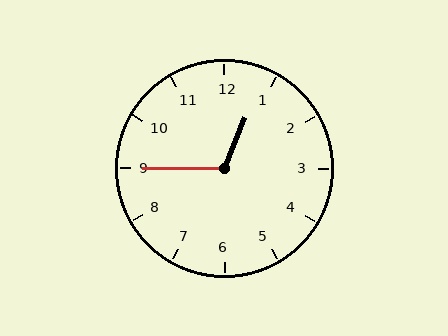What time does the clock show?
12:45.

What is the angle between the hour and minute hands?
Approximately 112 degrees.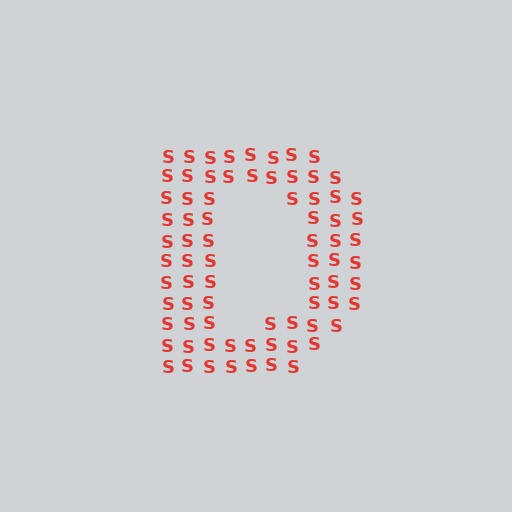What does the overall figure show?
The overall figure shows the letter D.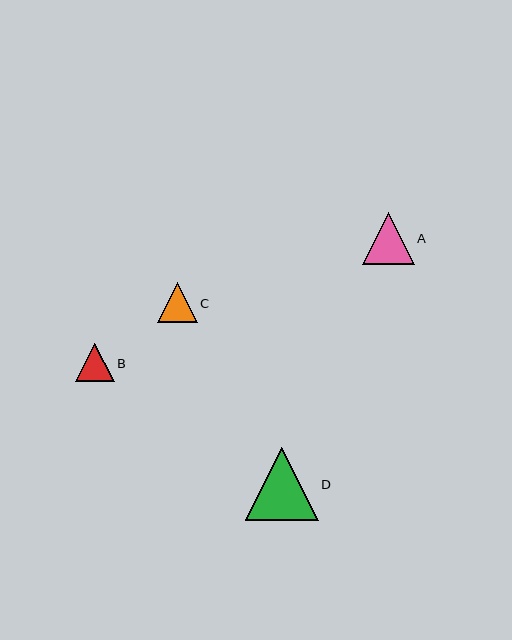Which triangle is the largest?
Triangle D is the largest with a size of approximately 73 pixels.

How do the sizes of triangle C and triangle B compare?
Triangle C and triangle B are approximately the same size.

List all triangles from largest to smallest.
From largest to smallest: D, A, C, B.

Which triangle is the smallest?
Triangle B is the smallest with a size of approximately 38 pixels.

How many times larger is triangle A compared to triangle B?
Triangle A is approximately 1.3 times the size of triangle B.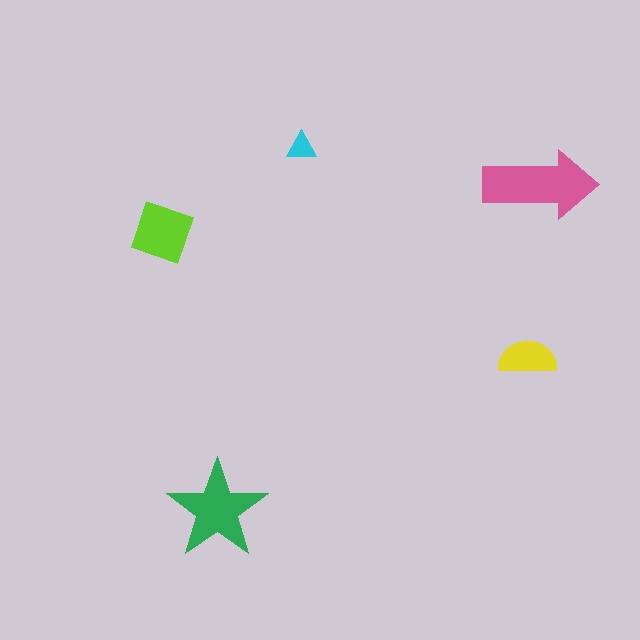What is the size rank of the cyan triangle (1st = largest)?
5th.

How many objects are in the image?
There are 5 objects in the image.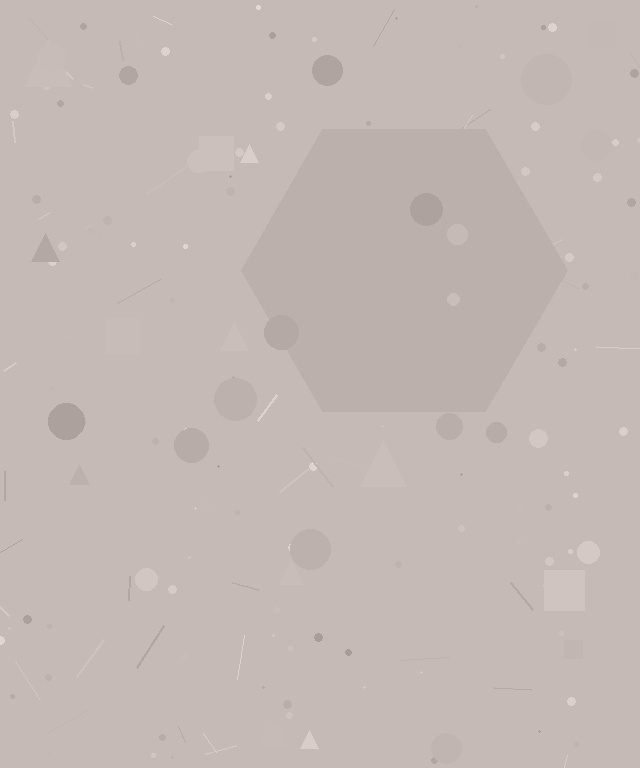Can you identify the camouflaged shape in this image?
The camouflaged shape is a hexagon.